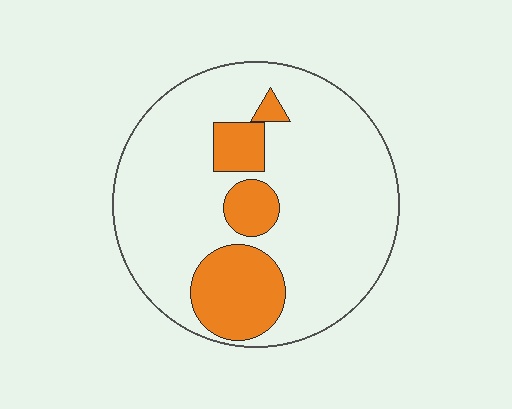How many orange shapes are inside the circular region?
4.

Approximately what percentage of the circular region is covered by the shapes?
Approximately 20%.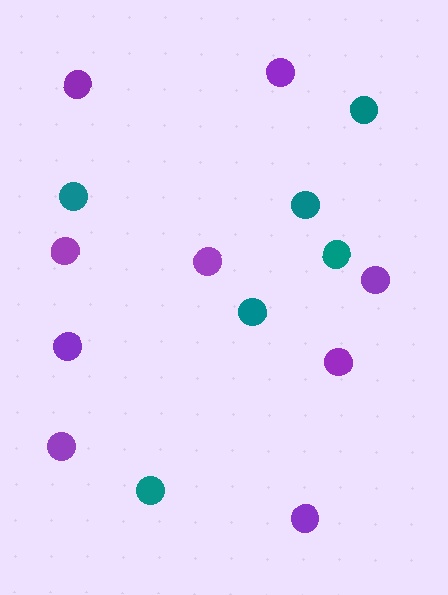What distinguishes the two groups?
There are 2 groups: one group of purple circles (9) and one group of teal circles (6).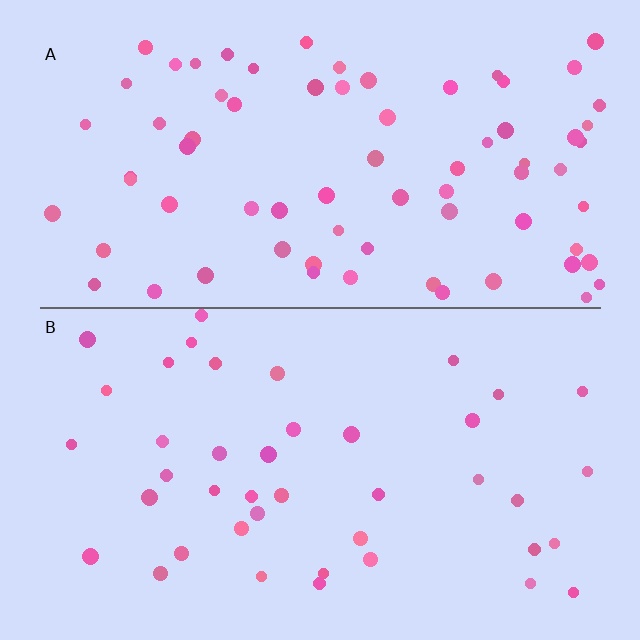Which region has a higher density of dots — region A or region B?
A (the top).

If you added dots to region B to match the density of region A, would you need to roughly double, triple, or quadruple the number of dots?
Approximately double.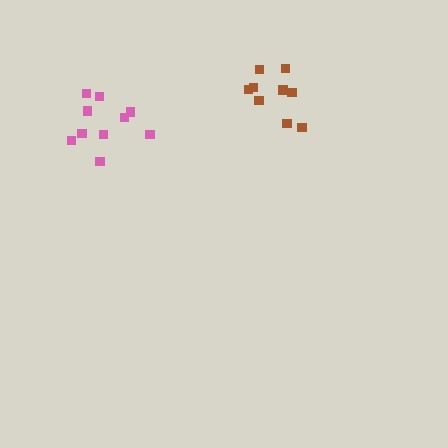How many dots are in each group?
Group 1: 10 dots, Group 2: 9 dots (19 total).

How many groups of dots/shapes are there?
There are 2 groups.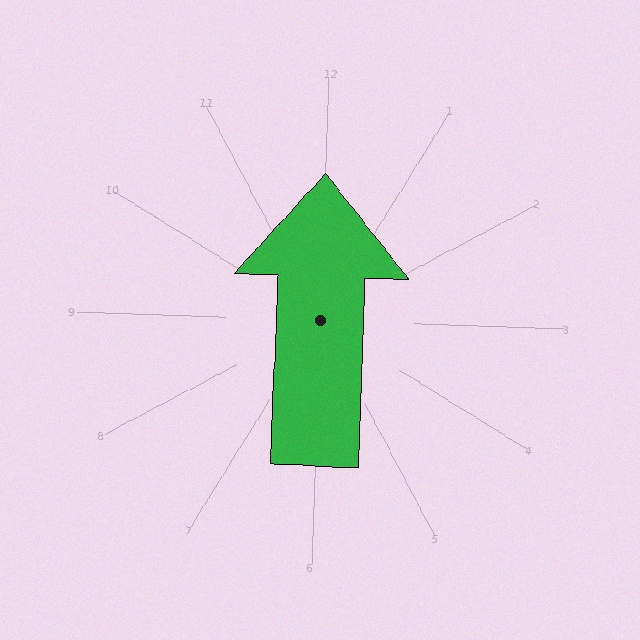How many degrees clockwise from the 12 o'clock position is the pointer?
Approximately 0 degrees.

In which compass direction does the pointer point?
North.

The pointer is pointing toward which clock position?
Roughly 12 o'clock.